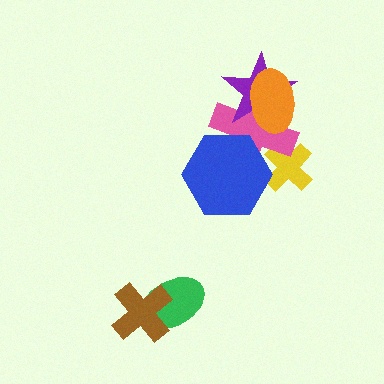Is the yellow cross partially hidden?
Yes, it is partially covered by another shape.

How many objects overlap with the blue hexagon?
2 objects overlap with the blue hexagon.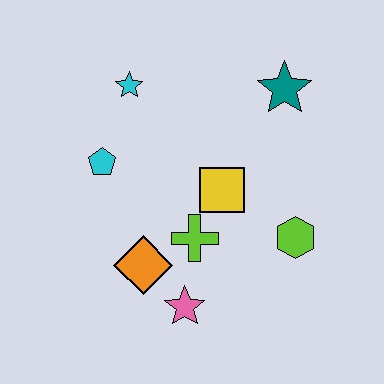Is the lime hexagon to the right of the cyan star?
Yes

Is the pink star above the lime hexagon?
No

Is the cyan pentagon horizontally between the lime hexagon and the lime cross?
No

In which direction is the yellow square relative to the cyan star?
The yellow square is below the cyan star.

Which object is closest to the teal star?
The yellow square is closest to the teal star.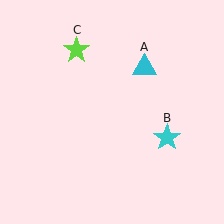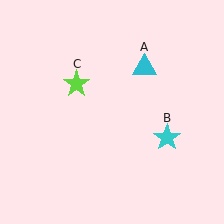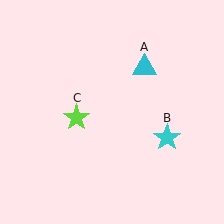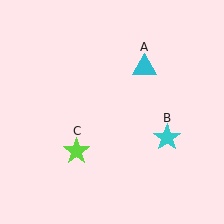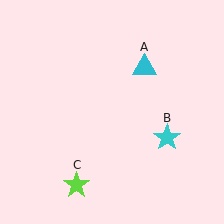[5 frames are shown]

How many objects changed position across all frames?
1 object changed position: lime star (object C).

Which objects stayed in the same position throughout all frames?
Cyan triangle (object A) and cyan star (object B) remained stationary.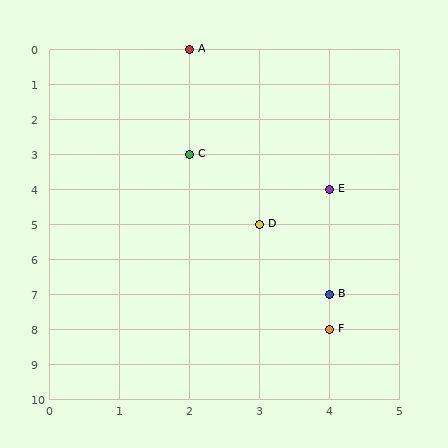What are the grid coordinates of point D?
Point D is at grid coordinates (3, 5).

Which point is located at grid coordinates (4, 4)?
Point E is at (4, 4).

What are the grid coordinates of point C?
Point C is at grid coordinates (2, 3).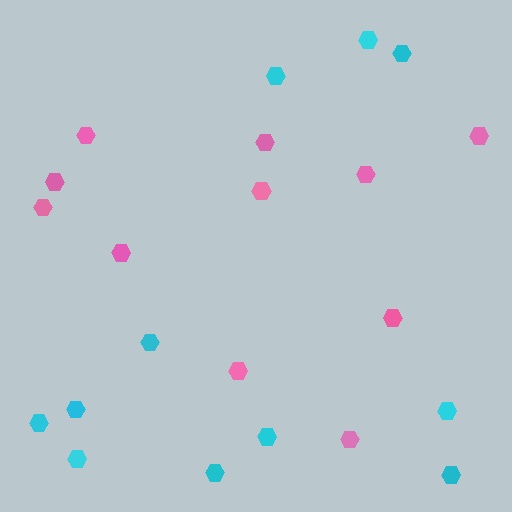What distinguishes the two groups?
There are 2 groups: one group of cyan hexagons (11) and one group of pink hexagons (11).